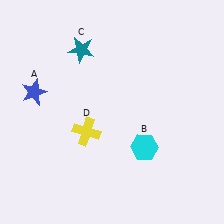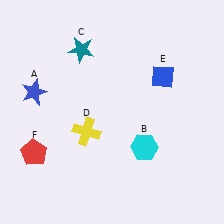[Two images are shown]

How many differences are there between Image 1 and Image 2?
There are 2 differences between the two images.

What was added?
A blue diamond (E), a red pentagon (F) were added in Image 2.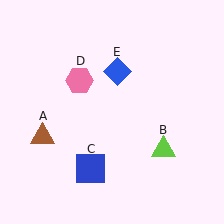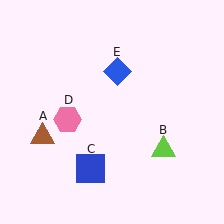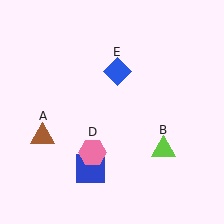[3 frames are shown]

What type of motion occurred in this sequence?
The pink hexagon (object D) rotated counterclockwise around the center of the scene.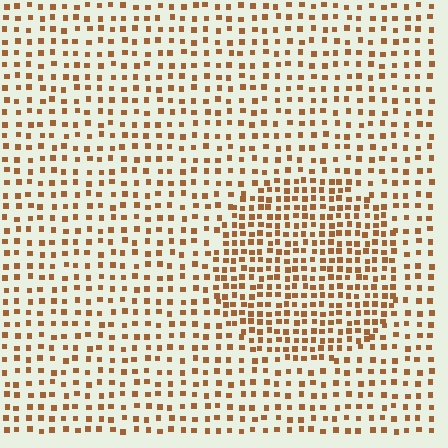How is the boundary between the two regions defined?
The boundary is defined by a change in element density (approximately 1.8x ratio). All elements are the same color, size, and shape.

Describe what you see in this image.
The image contains small brown elements arranged at two different densities. A circle-shaped region is visible where the elements are more densely packed than the surrounding area.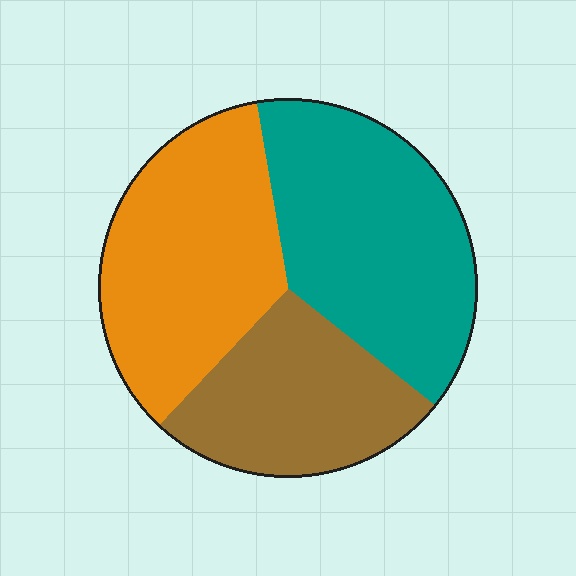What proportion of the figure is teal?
Teal covers around 40% of the figure.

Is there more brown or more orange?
Orange.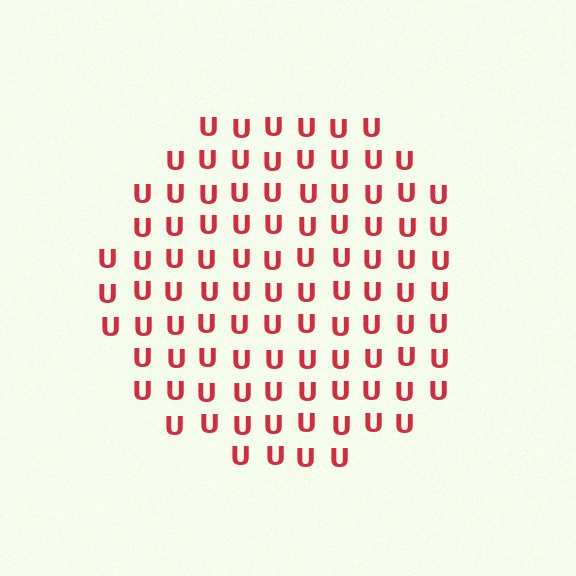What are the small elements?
The small elements are letter U's.